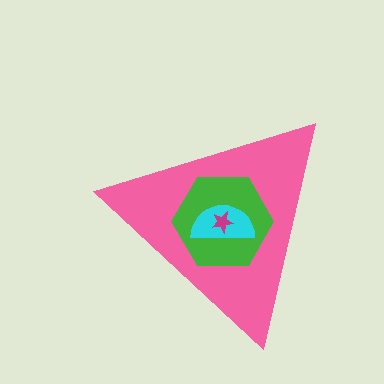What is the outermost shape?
The pink triangle.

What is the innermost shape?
The magenta star.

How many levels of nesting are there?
4.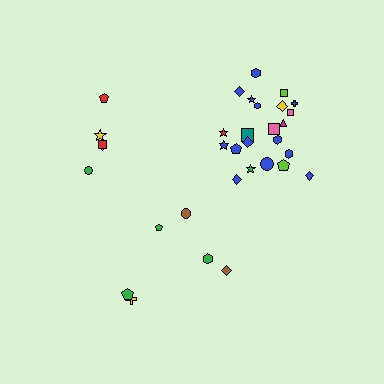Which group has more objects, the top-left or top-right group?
The top-right group.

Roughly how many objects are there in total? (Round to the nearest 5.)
Roughly 35 objects in total.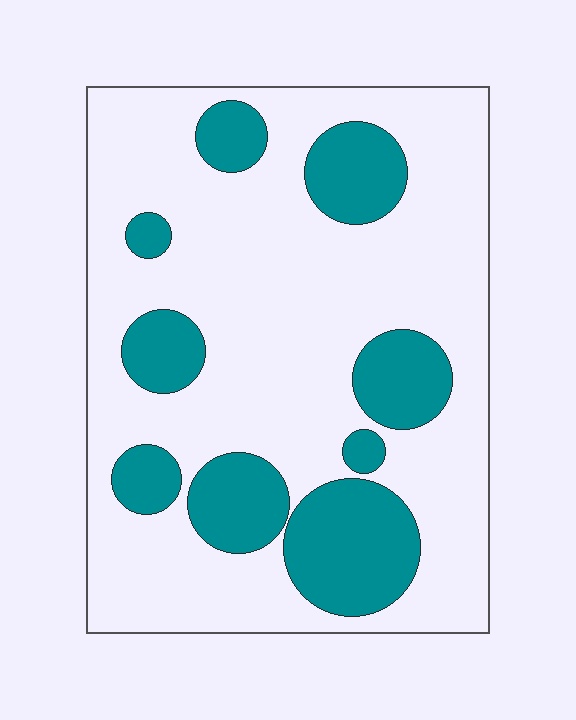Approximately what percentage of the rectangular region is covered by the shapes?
Approximately 25%.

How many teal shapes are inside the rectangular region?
9.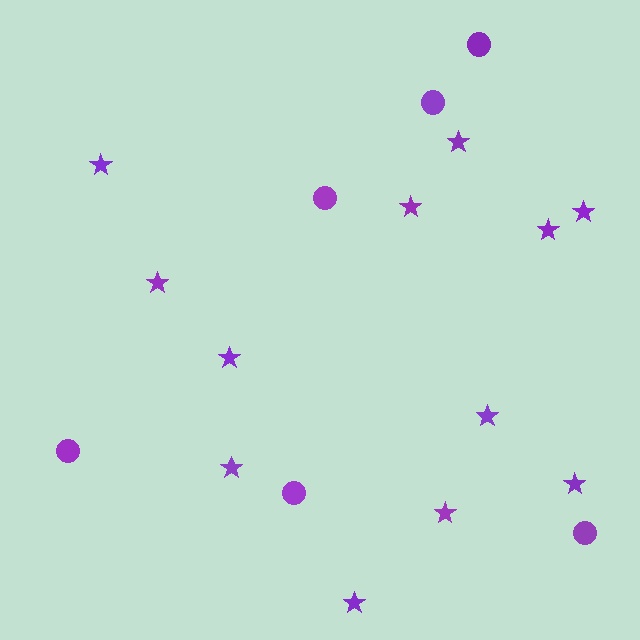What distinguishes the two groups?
There are 2 groups: one group of stars (12) and one group of circles (6).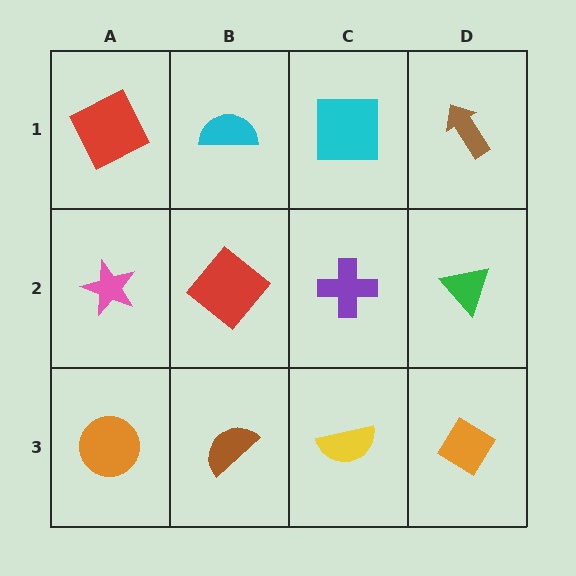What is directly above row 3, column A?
A pink star.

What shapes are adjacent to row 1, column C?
A purple cross (row 2, column C), a cyan semicircle (row 1, column B), a brown arrow (row 1, column D).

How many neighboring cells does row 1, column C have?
3.